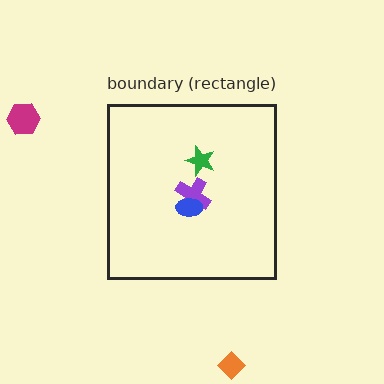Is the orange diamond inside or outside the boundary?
Outside.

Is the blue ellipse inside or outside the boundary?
Inside.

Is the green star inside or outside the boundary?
Inside.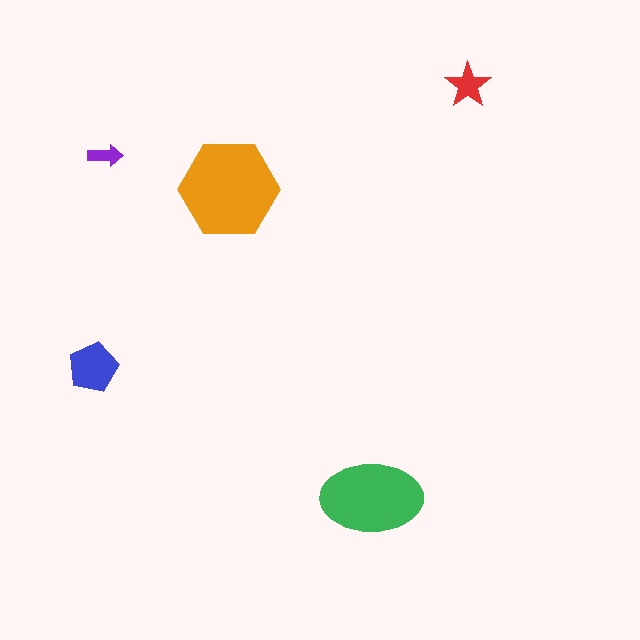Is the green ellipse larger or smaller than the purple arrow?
Larger.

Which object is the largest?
The orange hexagon.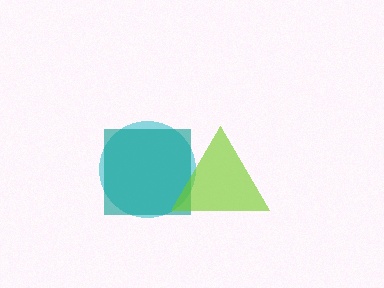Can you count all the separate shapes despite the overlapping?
Yes, there are 3 separate shapes.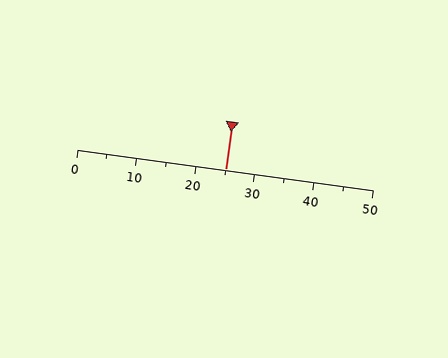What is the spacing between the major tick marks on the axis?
The major ticks are spaced 10 apart.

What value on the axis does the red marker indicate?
The marker indicates approximately 25.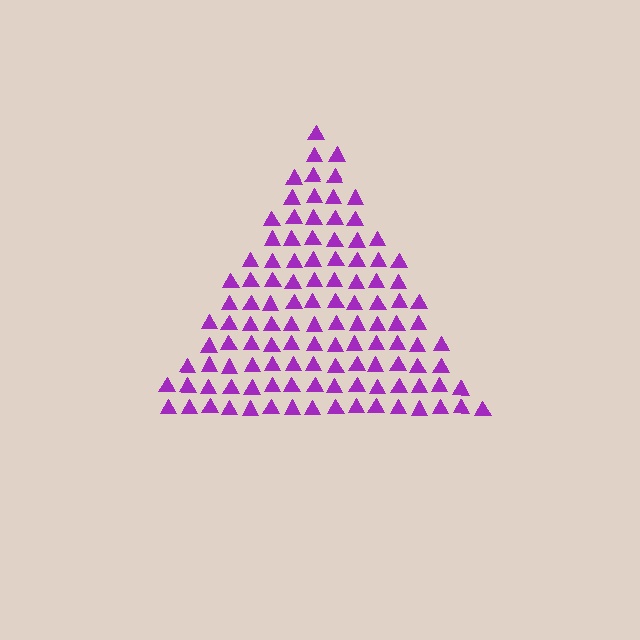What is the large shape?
The large shape is a triangle.